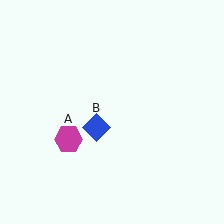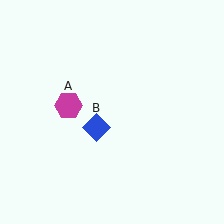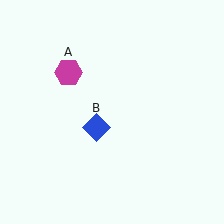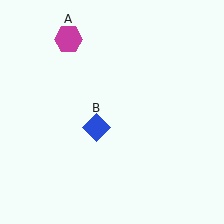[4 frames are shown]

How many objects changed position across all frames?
1 object changed position: magenta hexagon (object A).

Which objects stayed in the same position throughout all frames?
Blue diamond (object B) remained stationary.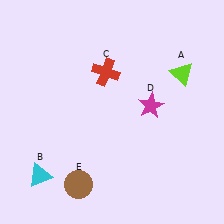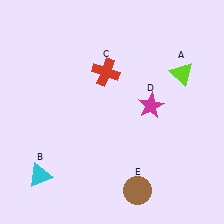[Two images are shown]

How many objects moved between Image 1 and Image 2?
1 object moved between the two images.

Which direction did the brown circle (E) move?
The brown circle (E) moved right.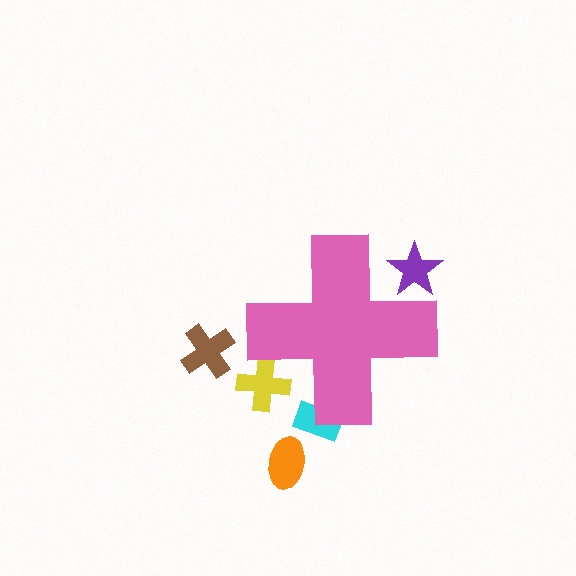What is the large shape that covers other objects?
A pink cross.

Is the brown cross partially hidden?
No, the brown cross is fully visible.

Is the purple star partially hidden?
Yes, the purple star is partially hidden behind the pink cross.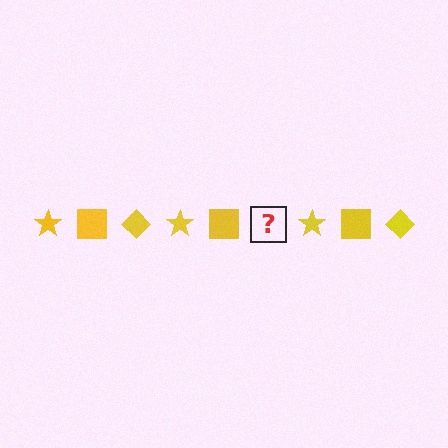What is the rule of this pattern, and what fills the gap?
The rule is that the pattern cycles through star, square, diamond shapes in yellow. The gap should be filled with a yellow diamond.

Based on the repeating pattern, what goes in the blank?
The blank should be a yellow diamond.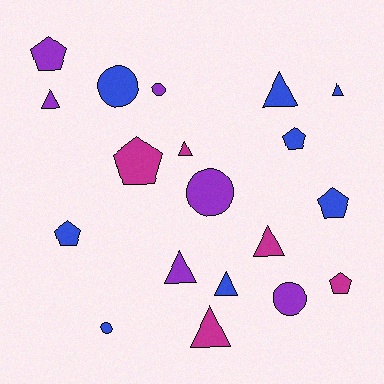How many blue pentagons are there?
There are 3 blue pentagons.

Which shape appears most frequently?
Triangle, with 8 objects.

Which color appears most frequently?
Blue, with 8 objects.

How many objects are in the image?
There are 19 objects.